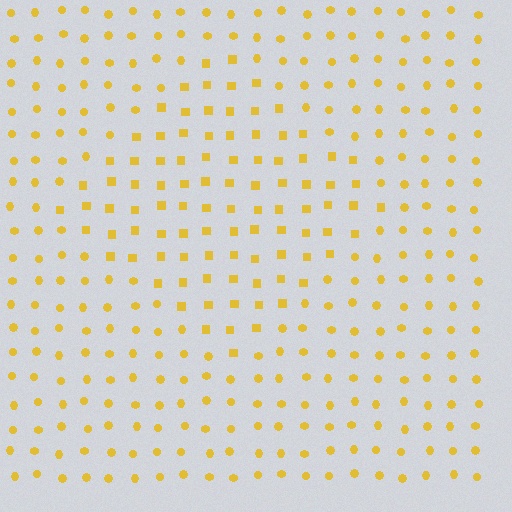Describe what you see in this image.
The image is filled with small yellow elements arranged in a uniform grid. A diamond-shaped region contains squares, while the surrounding area contains circles. The boundary is defined purely by the change in element shape.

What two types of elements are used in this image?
The image uses squares inside the diamond region and circles outside it.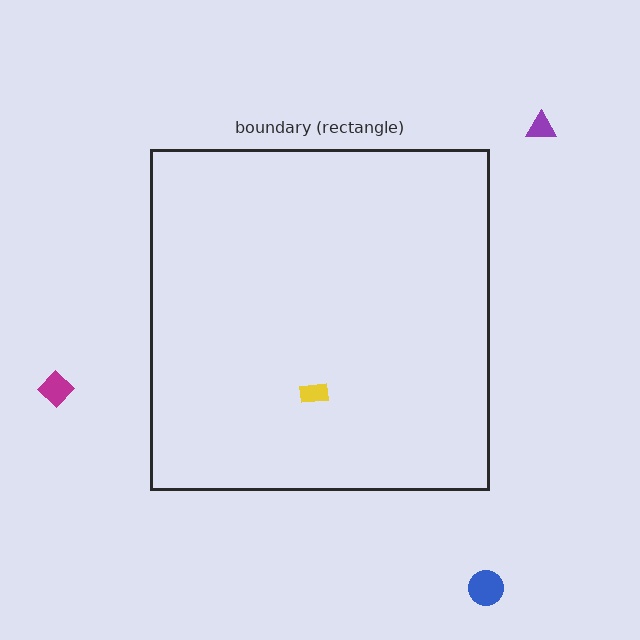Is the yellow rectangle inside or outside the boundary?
Inside.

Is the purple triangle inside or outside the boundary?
Outside.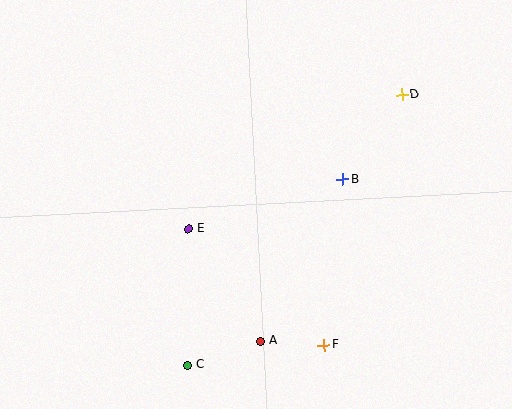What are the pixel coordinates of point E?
Point E is at (189, 229).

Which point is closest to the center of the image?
Point E at (189, 229) is closest to the center.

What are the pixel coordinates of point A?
Point A is at (261, 341).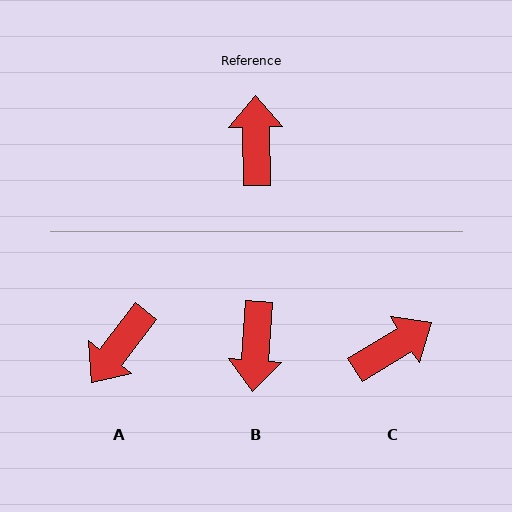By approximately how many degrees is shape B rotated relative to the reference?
Approximately 175 degrees counter-clockwise.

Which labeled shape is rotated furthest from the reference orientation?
B, about 175 degrees away.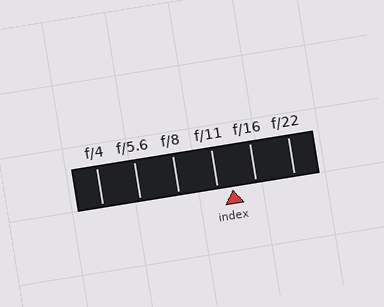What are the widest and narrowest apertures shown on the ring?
The widest aperture shown is f/4 and the narrowest is f/22.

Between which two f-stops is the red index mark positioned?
The index mark is between f/11 and f/16.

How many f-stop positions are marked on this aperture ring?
There are 6 f-stop positions marked.